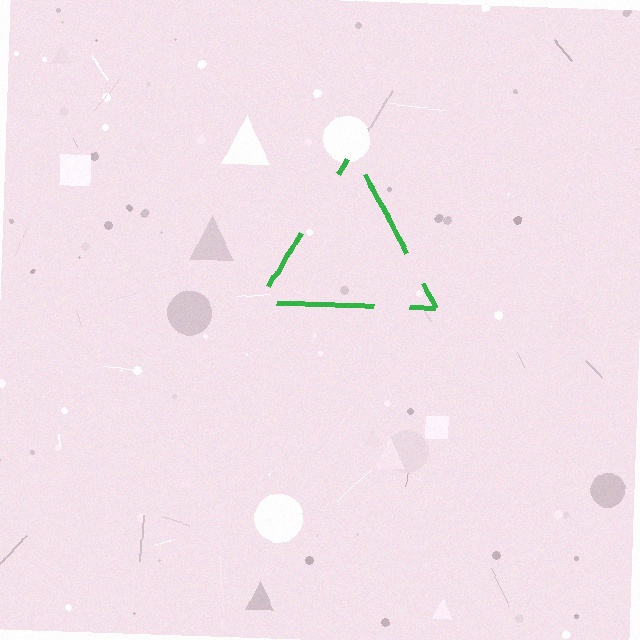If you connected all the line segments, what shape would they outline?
They would outline a triangle.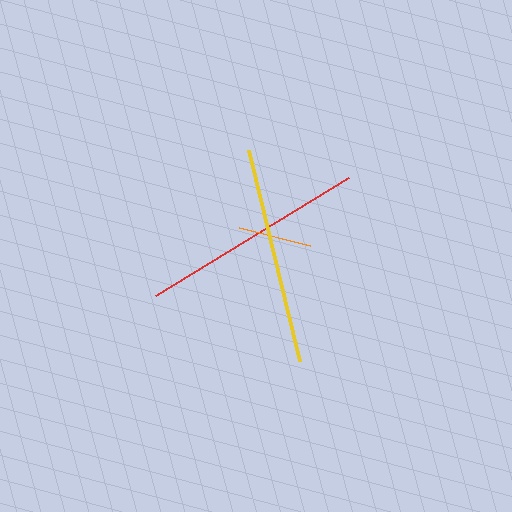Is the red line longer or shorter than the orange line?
The red line is longer than the orange line.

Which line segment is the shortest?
The orange line is the shortest at approximately 73 pixels.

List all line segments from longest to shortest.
From longest to shortest: red, yellow, orange.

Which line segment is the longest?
The red line is the longest at approximately 227 pixels.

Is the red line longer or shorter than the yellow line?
The red line is longer than the yellow line.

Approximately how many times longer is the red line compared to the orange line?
The red line is approximately 3.1 times the length of the orange line.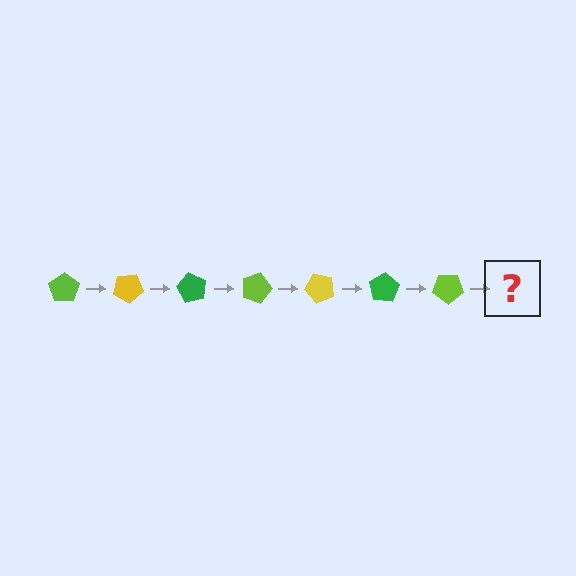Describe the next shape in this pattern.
It should be a yellow pentagon, rotated 210 degrees from the start.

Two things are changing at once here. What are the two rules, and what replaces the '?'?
The two rules are that it rotates 30 degrees each step and the color cycles through lime, yellow, and green. The '?' should be a yellow pentagon, rotated 210 degrees from the start.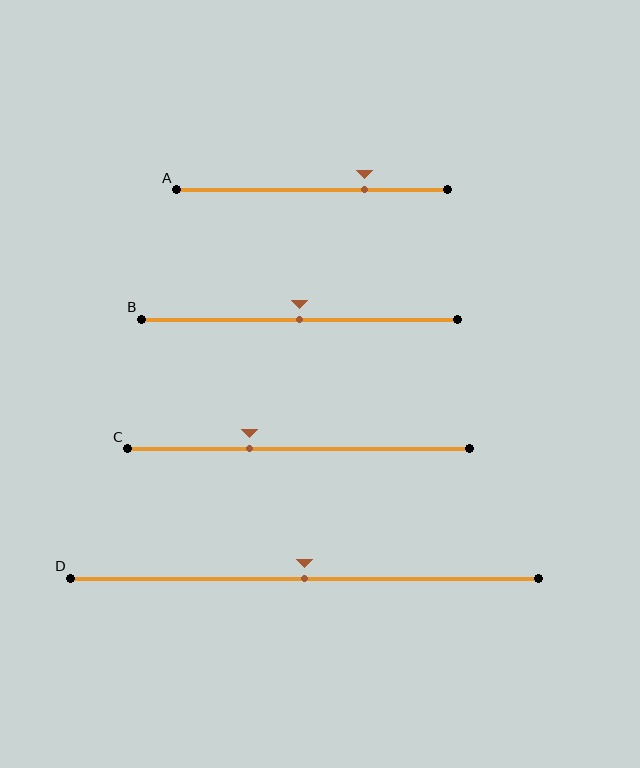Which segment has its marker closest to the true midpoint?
Segment B has its marker closest to the true midpoint.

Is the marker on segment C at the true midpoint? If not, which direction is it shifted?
No, the marker on segment C is shifted to the left by about 14% of the segment length.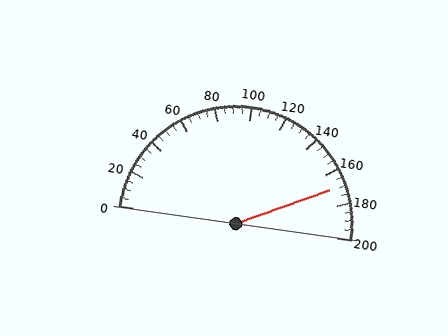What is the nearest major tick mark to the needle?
The nearest major tick mark is 160.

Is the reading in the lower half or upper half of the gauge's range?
The reading is in the upper half of the range (0 to 200).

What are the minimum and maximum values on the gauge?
The gauge ranges from 0 to 200.